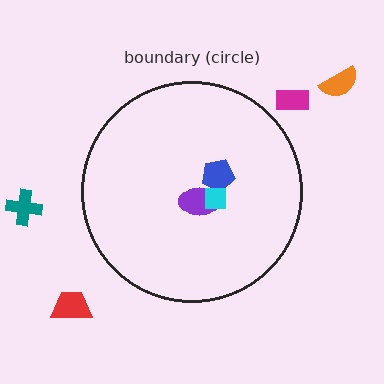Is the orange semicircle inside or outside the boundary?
Outside.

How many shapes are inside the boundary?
3 inside, 4 outside.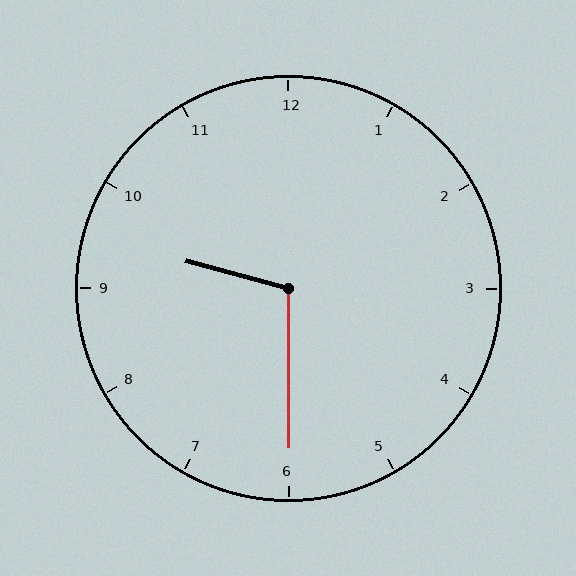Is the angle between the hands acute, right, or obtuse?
It is obtuse.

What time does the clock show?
9:30.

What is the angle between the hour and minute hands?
Approximately 105 degrees.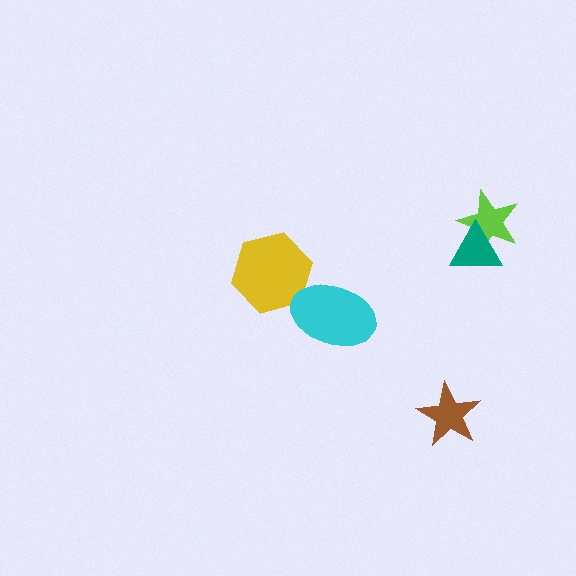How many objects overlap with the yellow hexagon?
1 object overlaps with the yellow hexagon.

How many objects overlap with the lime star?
1 object overlaps with the lime star.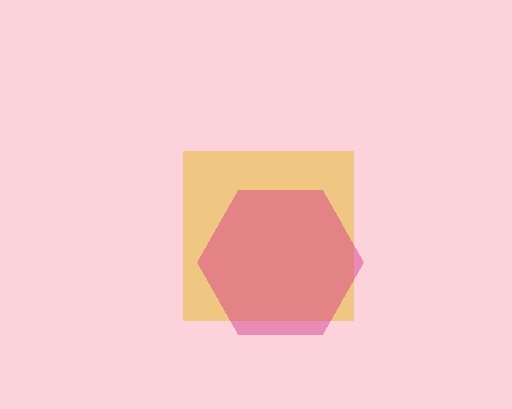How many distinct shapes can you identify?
There are 2 distinct shapes: a yellow square, a magenta hexagon.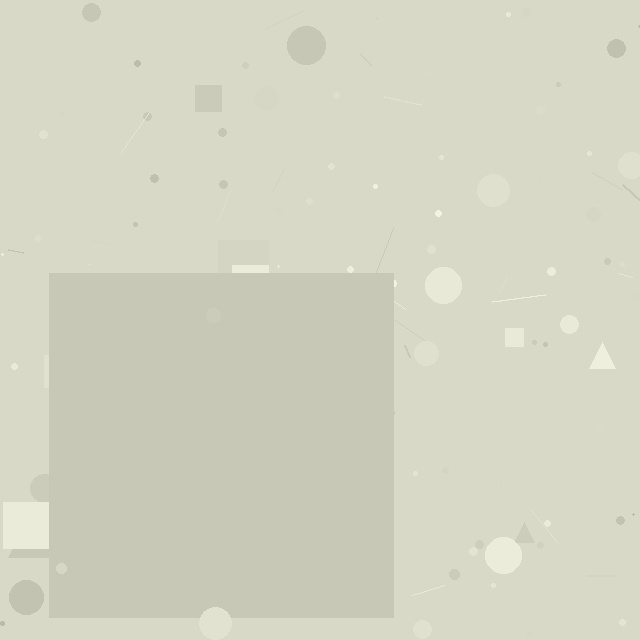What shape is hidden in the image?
A square is hidden in the image.